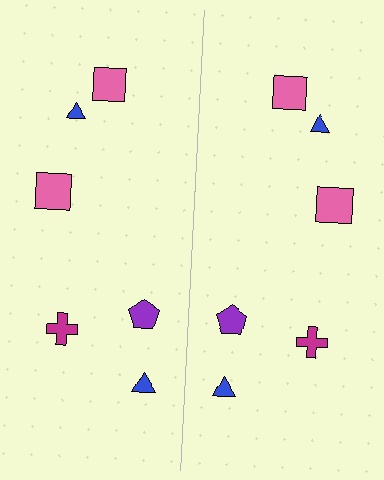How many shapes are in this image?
There are 12 shapes in this image.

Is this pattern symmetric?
Yes, this pattern has bilateral (reflection) symmetry.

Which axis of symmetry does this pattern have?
The pattern has a vertical axis of symmetry running through the center of the image.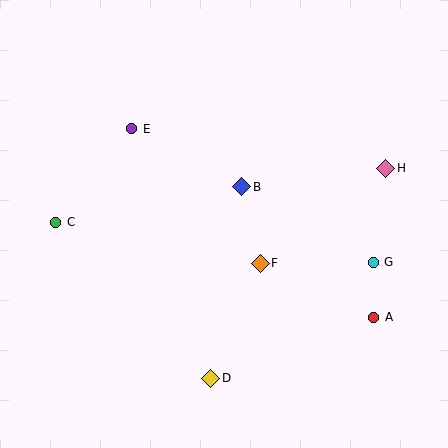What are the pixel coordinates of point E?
Point E is at (132, 129).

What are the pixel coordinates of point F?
Point F is at (260, 263).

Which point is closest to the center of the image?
Point B at (242, 187) is closest to the center.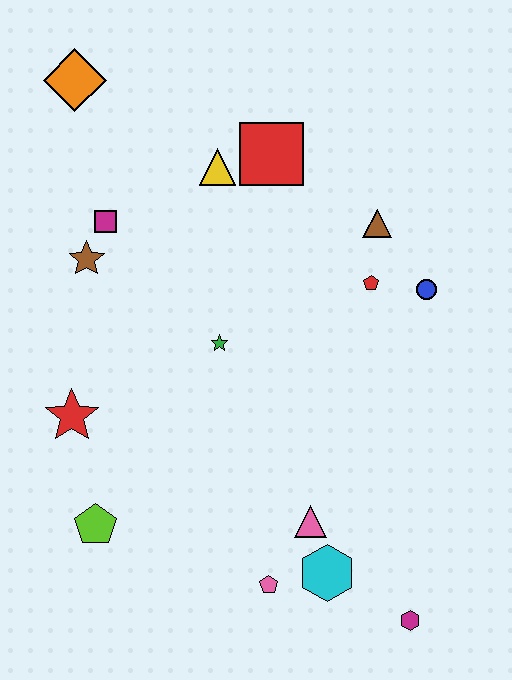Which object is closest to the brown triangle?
The red pentagon is closest to the brown triangle.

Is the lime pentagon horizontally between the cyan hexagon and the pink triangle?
No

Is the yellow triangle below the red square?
Yes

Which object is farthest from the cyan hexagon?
The orange diamond is farthest from the cyan hexagon.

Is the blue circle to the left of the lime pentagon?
No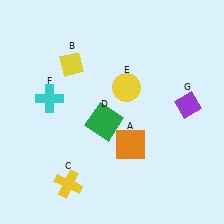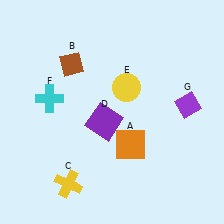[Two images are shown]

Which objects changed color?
B changed from yellow to brown. D changed from green to purple.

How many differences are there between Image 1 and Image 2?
There are 2 differences between the two images.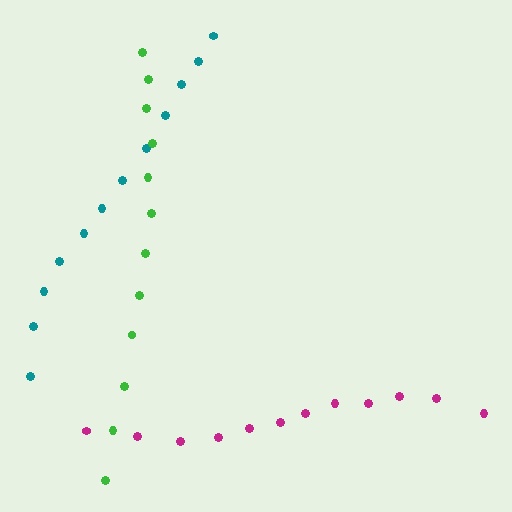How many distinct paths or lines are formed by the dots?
There are 3 distinct paths.